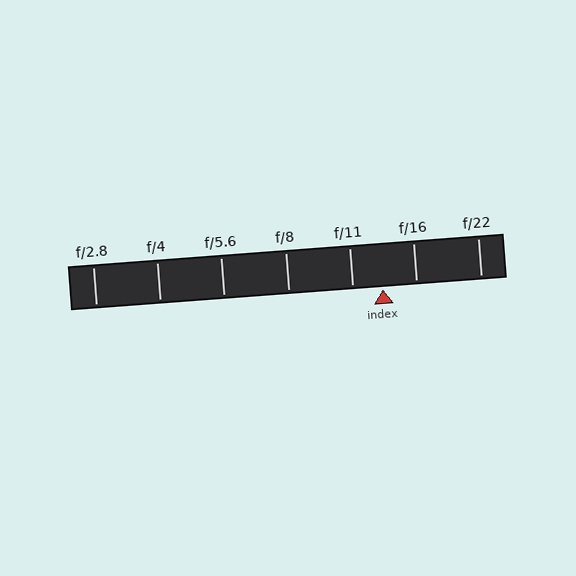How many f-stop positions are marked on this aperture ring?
There are 7 f-stop positions marked.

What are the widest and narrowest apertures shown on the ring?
The widest aperture shown is f/2.8 and the narrowest is f/22.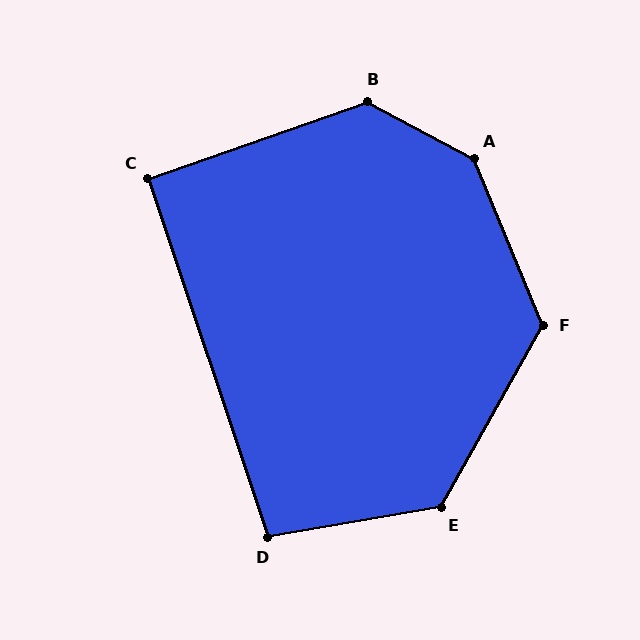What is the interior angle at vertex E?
Approximately 129 degrees (obtuse).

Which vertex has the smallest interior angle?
C, at approximately 91 degrees.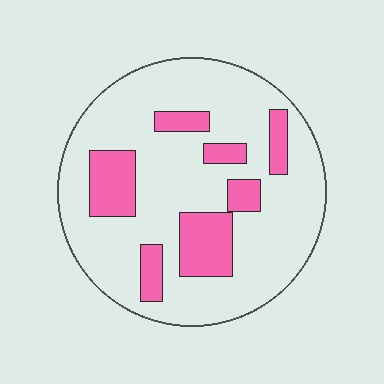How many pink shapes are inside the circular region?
7.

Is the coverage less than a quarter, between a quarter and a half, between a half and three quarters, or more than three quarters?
Less than a quarter.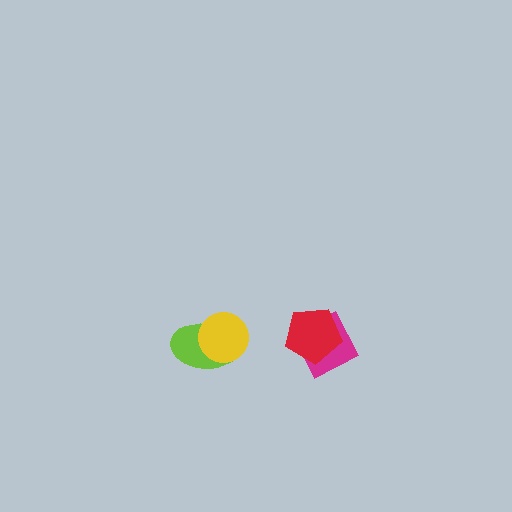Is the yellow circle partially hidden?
No, no other shape covers it.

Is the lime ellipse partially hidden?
Yes, it is partially covered by another shape.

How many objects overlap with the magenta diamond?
1 object overlaps with the magenta diamond.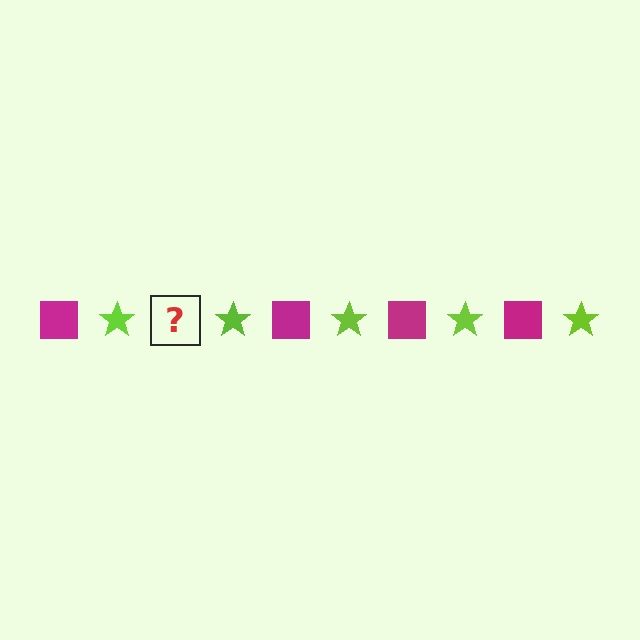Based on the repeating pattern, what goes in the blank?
The blank should be a magenta square.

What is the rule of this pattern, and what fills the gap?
The rule is that the pattern alternates between magenta square and lime star. The gap should be filled with a magenta square.